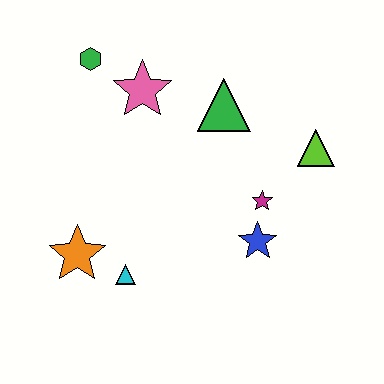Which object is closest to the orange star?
The cyan triangle is closest to the orange star.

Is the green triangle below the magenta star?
No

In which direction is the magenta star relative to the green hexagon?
The magenta star is to the right of the green hexagon.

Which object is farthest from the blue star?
The green hexagon is farthest from the blue star.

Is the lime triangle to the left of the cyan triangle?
No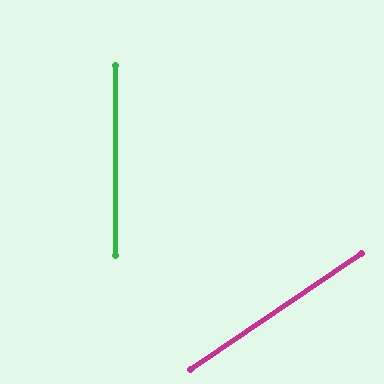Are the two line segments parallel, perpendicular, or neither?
Neither parallel nor perpendicular — they differ by about 56°.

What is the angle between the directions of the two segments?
Approximately 56 degrees.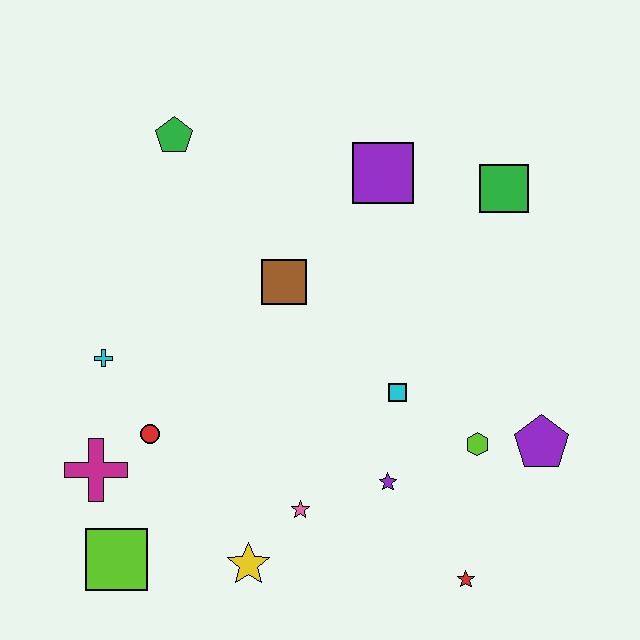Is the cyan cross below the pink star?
No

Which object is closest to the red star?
The purple star is closest to the red star.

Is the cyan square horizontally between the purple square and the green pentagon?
No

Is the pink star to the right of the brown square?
Yes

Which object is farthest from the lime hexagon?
The green pentagon is farthest from the lime hexagon.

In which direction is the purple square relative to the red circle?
The purple square is above the red circle.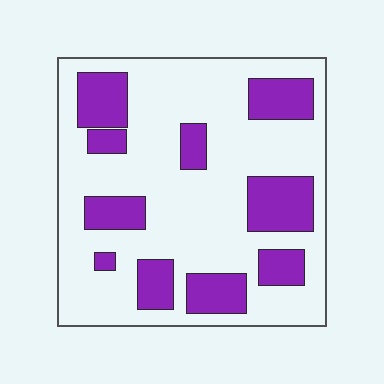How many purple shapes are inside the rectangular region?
10.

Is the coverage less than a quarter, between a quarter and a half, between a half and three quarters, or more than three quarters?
Between a quarter and a half.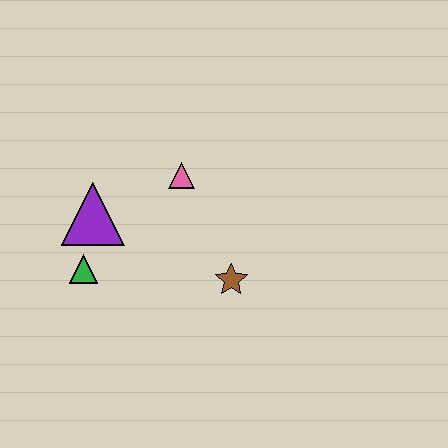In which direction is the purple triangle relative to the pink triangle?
The purple triangle is to the left of the pink triangle.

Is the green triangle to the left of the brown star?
Yes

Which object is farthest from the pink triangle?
The green triangle is farthest from the pink triangle.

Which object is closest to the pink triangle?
The purple triangle is closest to the pink triangle.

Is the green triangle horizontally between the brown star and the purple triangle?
No